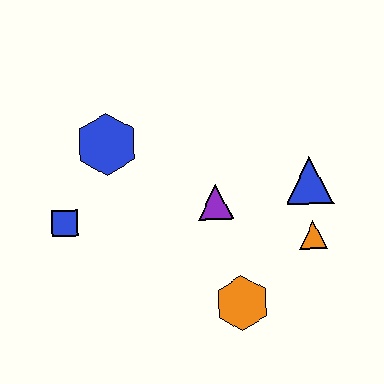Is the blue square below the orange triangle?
No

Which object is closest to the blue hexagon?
The blue square is closest to the blue hexagon.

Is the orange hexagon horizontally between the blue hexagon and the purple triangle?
No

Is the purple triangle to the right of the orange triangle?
No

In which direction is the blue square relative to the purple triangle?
The blue square is to the left of the purple triangle.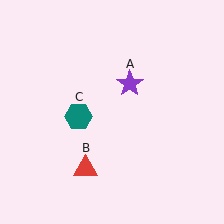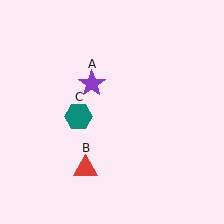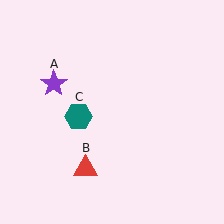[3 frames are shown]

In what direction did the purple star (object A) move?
The purple star (object A) moved left.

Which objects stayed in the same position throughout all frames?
Red triangle (object B) and teal hexagon (object C) remained stationary.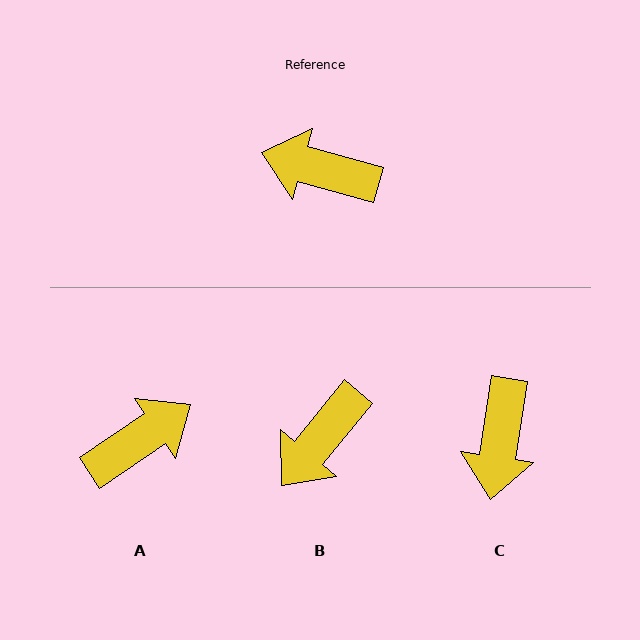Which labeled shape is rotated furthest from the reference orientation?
A, about 130 degrees away.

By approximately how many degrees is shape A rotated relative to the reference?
Approximately 130 degrees clockwise.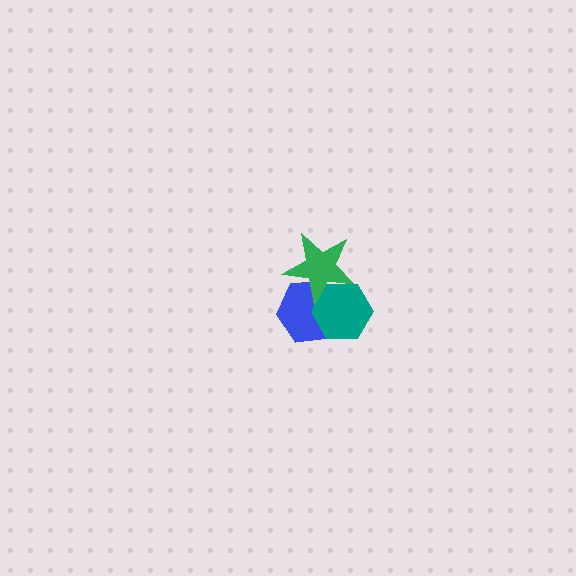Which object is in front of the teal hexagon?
The green star is in front of the teal hexagon.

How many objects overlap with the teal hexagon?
2 objects overlap with the teal hexagon.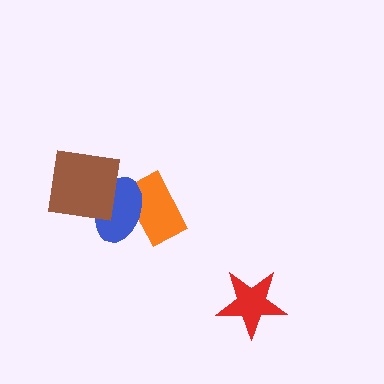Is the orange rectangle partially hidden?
Yes, it is partially covered by another shape.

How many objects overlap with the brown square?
1 object overlaps with the brown square.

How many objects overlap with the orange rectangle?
1 object overlaps with the orange rectangle.